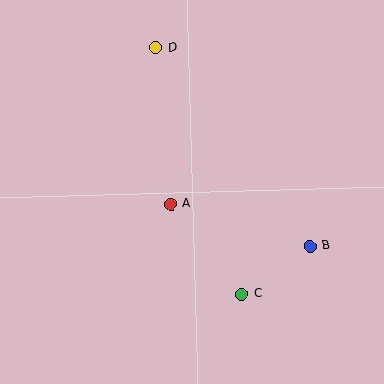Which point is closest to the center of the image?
Point A at (171, 204) is closest to the center.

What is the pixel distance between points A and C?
The distance between A and C is 115 pixels.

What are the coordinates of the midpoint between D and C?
The midpoint between D and C is at (198, 171).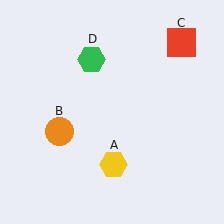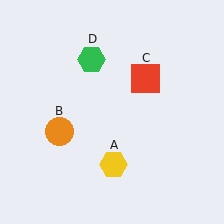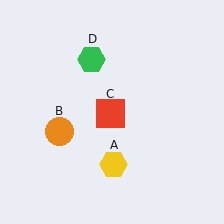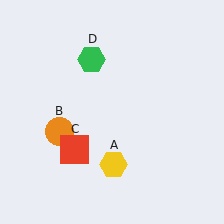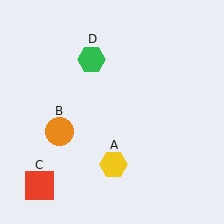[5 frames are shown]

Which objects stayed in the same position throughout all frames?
Yellow hexagon (object A) and orange circle (object B) and green hexagon (object D) remained stationary.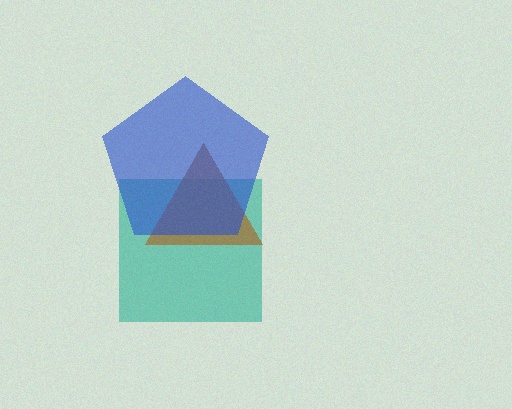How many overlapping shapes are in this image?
There are 3 overlapping shapes in the image.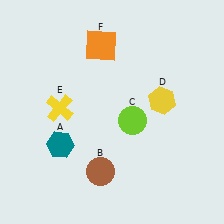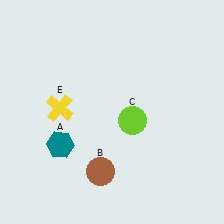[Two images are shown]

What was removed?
The yellow hexagon (D), the orange square (F) were removed in Image 2.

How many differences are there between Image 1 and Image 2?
There are 2 differences between the two images.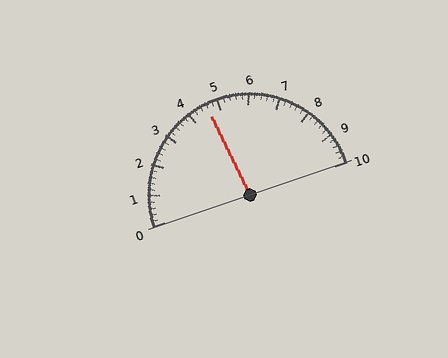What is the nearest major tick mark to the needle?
The nearest major tick mark is 5.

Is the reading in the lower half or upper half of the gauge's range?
The reading is in the lower half of the range (0 to 10).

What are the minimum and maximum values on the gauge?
The gauge ranges from 0 to 10.